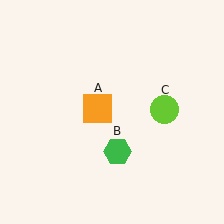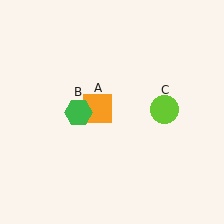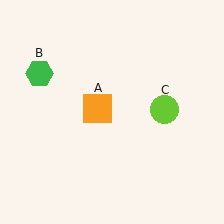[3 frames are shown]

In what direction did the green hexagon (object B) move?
The green hexagon (object B) moved up and to the left.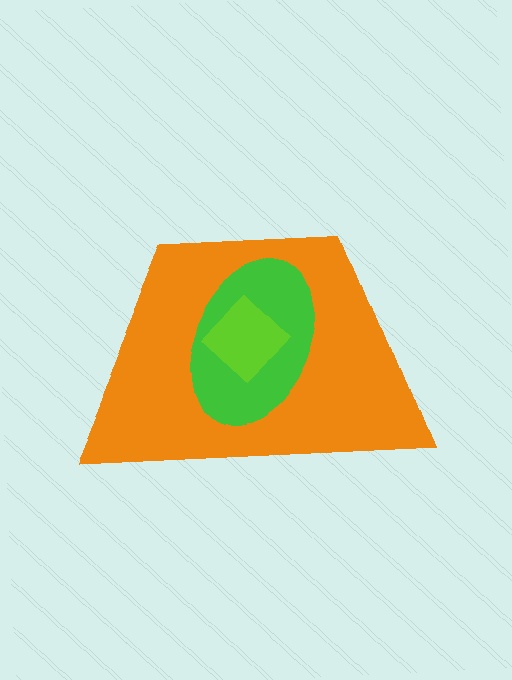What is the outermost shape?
The orange trapezoid.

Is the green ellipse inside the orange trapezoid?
Yes.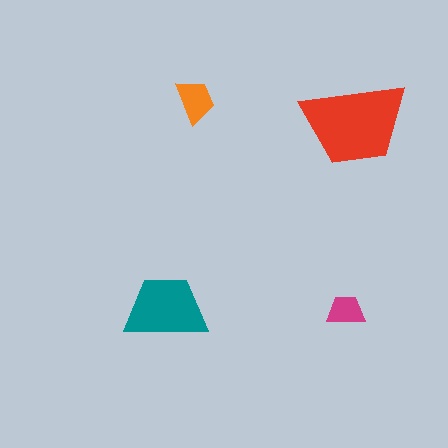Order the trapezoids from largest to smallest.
the red one, the teal one, the orange one, the magenta one.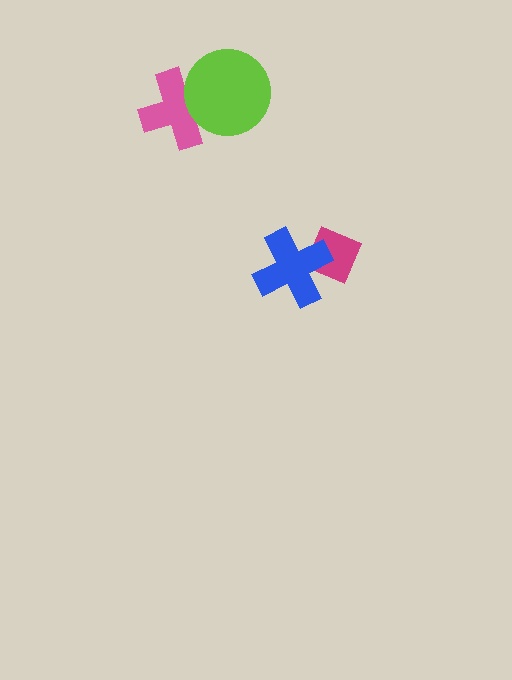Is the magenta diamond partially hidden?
Yes, it is partially covered by another shape.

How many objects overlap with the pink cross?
1 object overlaps with the pink cross.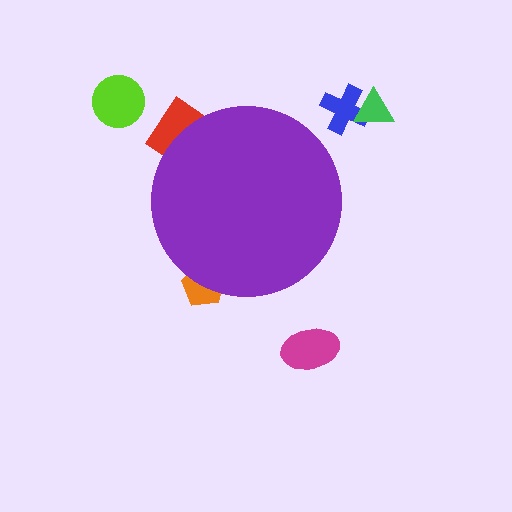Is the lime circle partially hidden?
No, the lime circle is fully visible.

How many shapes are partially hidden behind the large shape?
2 shapes are partially hidden.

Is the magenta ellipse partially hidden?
No, the magenta ellipse is fully visible.